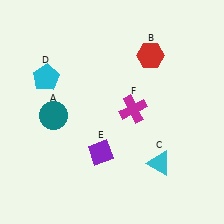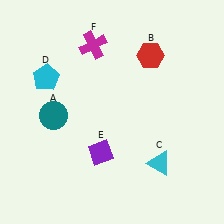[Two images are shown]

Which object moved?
The magenta cross (F) moved up.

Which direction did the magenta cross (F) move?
The magenta cross (F) moved up.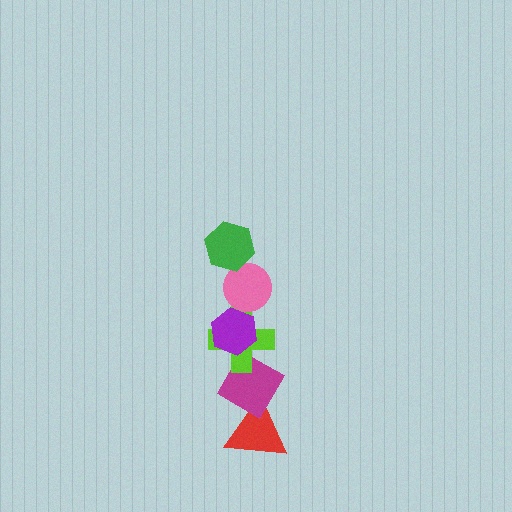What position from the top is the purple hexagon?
The purple hexagon is 3rd from the top.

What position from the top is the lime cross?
The lime cross is 4th from the top.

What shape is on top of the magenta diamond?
The lime cross is on top of the magenta diamond.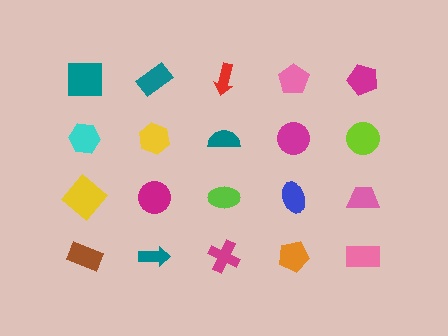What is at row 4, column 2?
A teal arrow.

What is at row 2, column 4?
A magenta circle.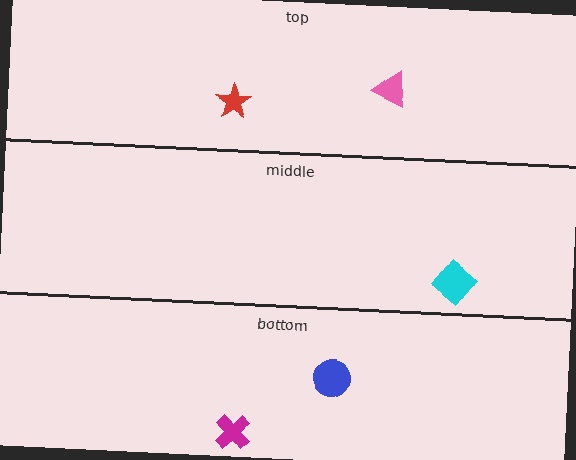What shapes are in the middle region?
The cyan diamond.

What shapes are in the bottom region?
The blue circle, the magenta cross.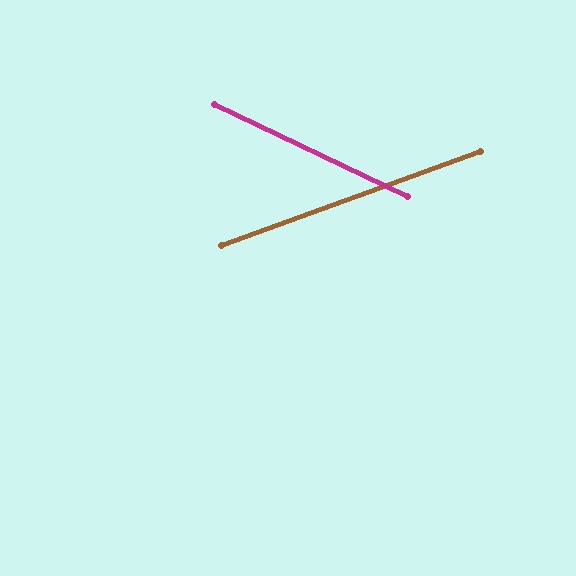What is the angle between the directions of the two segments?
Approximately 45 degrees.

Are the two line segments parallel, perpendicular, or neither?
Neither parallel nor perpendicular — they differ by about 45°.